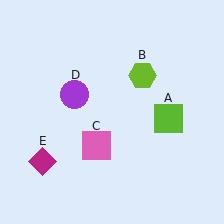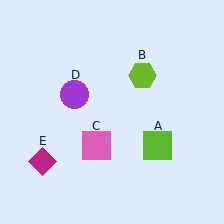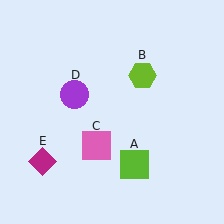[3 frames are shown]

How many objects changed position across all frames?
1 object changed position: lime square (object A).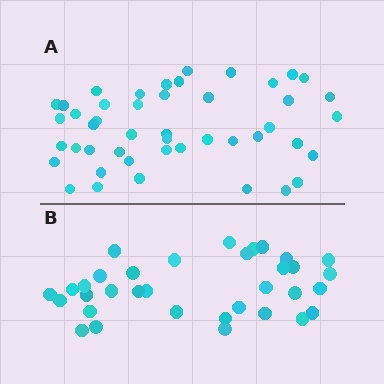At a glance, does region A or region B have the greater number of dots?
Region A (the top region) has more dots.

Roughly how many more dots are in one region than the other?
Region A has roughly 12 or so more dots than region B.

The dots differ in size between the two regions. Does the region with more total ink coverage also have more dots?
No. Region B has more total ink coverage because its dots are larger, but region A actually contains more individual dots. Total area can be misleading — the number of items is what matters here.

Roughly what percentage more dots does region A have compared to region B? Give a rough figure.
About 35% more.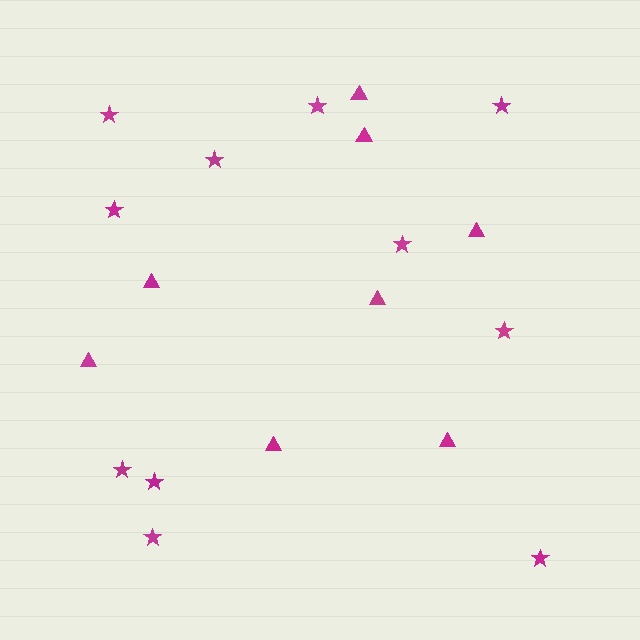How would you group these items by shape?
There are 2 groups: one group of triangles (8) and one group of stars (11).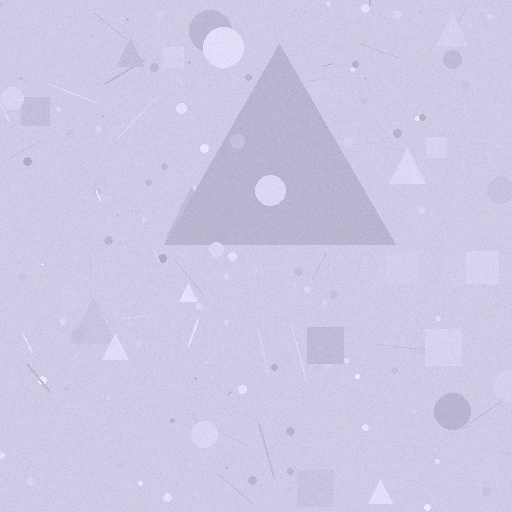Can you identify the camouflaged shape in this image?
The camouflaged shape is a triangle.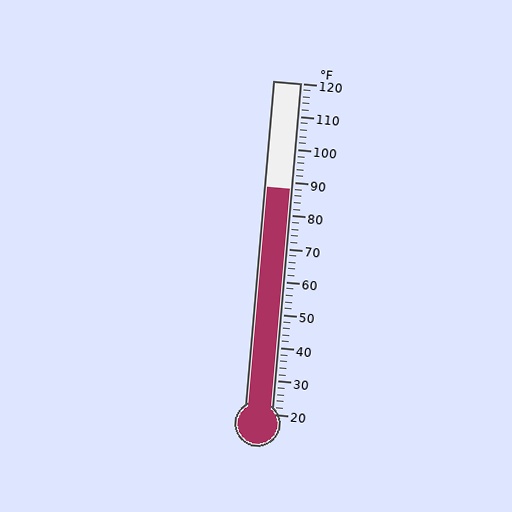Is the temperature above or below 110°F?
The temperature is below 110°F.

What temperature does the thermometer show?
The thermometer shows approximately 88°F.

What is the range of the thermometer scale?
The thermometer scale ranges from 20°F to 120°F.